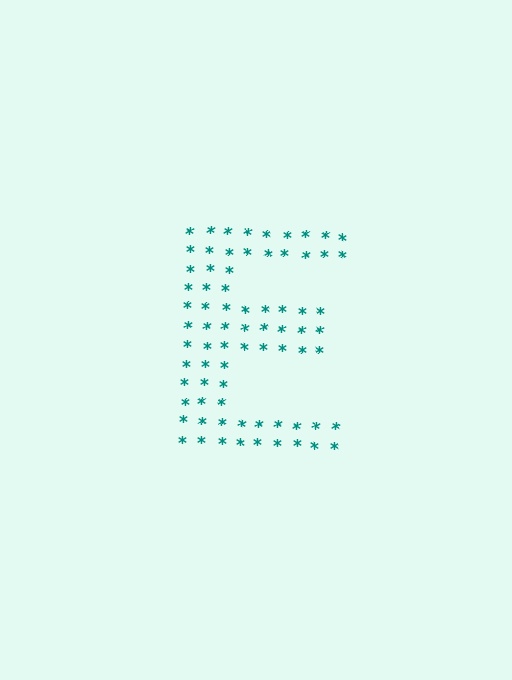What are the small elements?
The small elements are asterisks.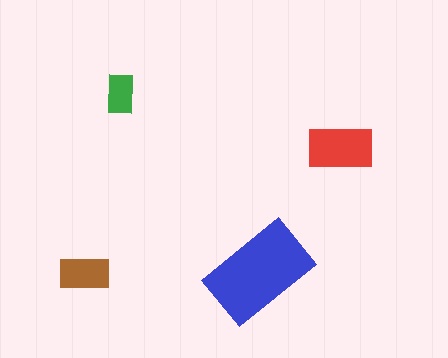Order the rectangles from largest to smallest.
the blue one, the red one, the brown one, the green one.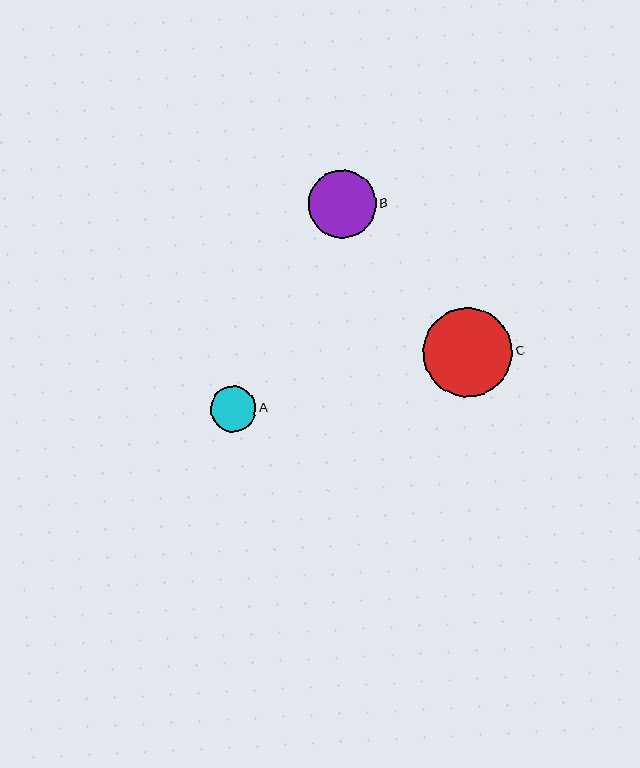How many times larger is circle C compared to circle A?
Circle C is approximately 1.9 times the size of circle A.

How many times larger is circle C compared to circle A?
Circle C is approximately 1.9 times the size of circle A.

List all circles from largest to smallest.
From largest to smallest: C, B, A.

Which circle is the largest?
Circle C is the largest with a size of approximately 89 pixels.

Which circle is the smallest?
Circle A is the smallest with a size of approximately 46 pixels.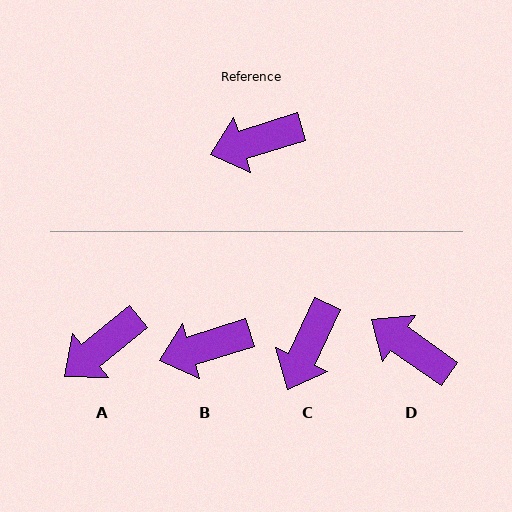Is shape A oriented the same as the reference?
No, it is off by about 22 degrees.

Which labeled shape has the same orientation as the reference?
B.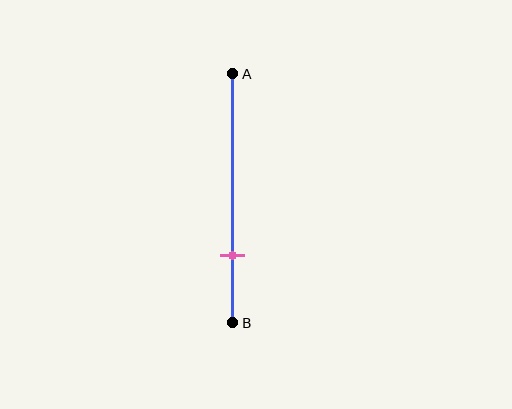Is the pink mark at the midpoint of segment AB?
No, the mark is at about 75% from A, not at the 50% midpoint.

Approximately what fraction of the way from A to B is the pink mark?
The pink mark is approximately 75% of the way from A to B.